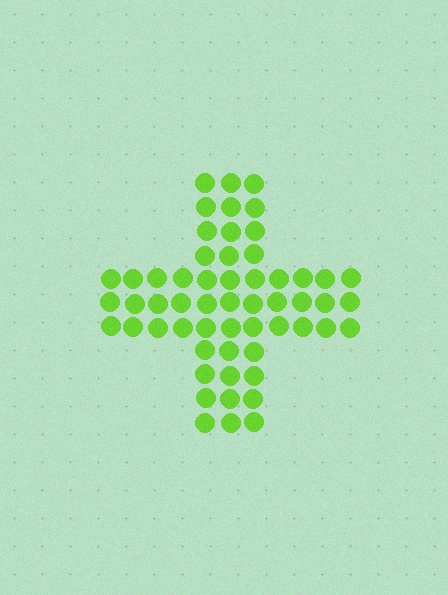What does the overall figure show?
The overall figure shows a cross.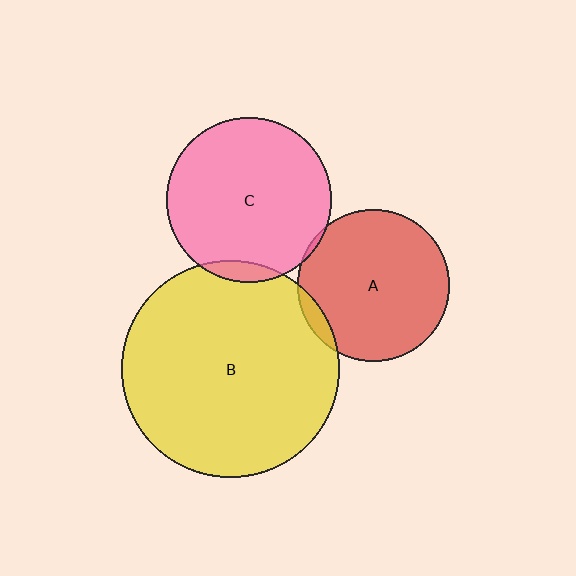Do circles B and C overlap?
Yes.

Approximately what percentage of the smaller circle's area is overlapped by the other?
Approximately 5%.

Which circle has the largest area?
Circle B (yellow).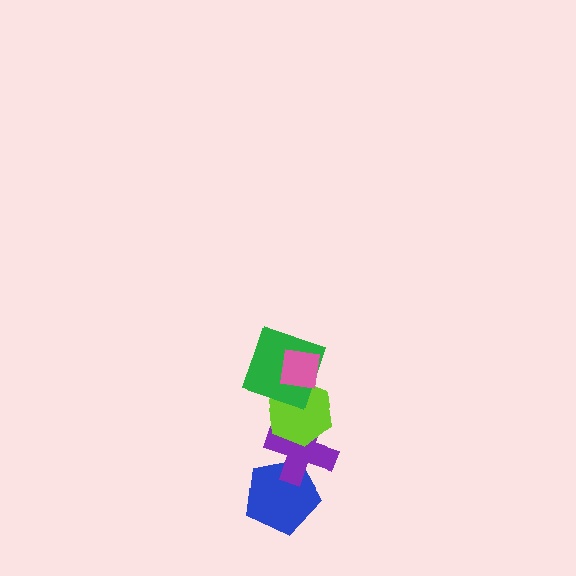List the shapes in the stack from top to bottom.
From top to bottom: the pink square, the green square, the lime hexagon, the purple cross, the blue pentagon.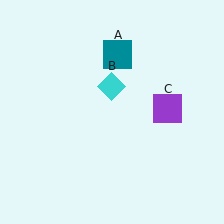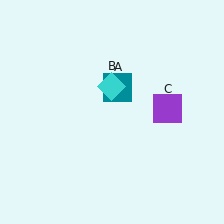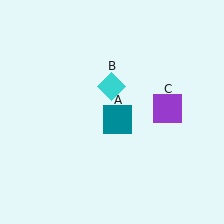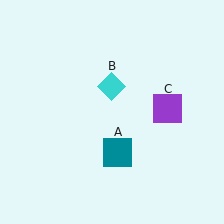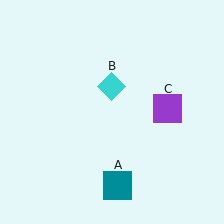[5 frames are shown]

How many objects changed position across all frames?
1 object changed position: teal square (object A).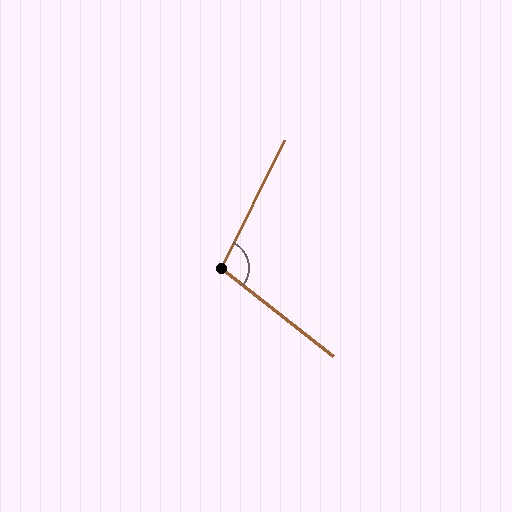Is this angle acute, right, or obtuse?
It is obtuse.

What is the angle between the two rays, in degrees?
Approximately 102 degrees.